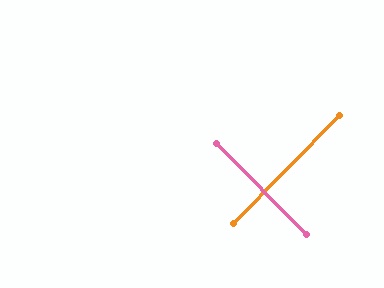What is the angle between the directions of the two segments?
Approximately 89 degrees.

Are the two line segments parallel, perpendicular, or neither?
Perpendicular — they meet at approximately 89°.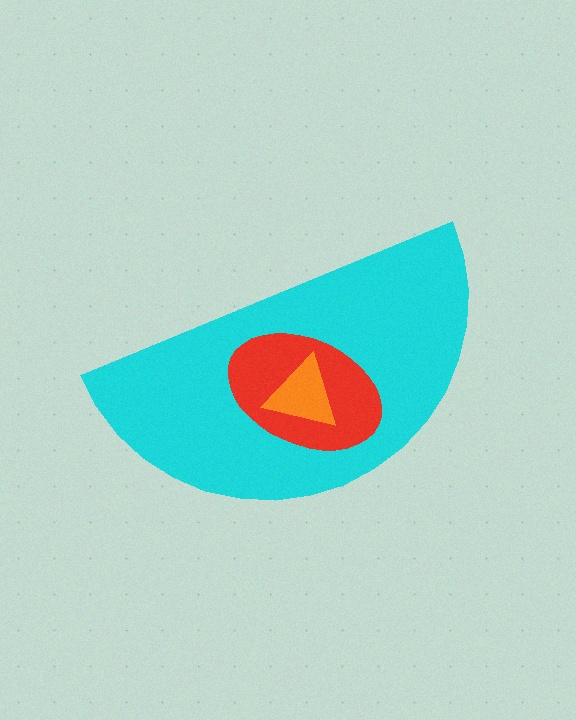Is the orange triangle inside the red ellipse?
Yes.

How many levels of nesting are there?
3.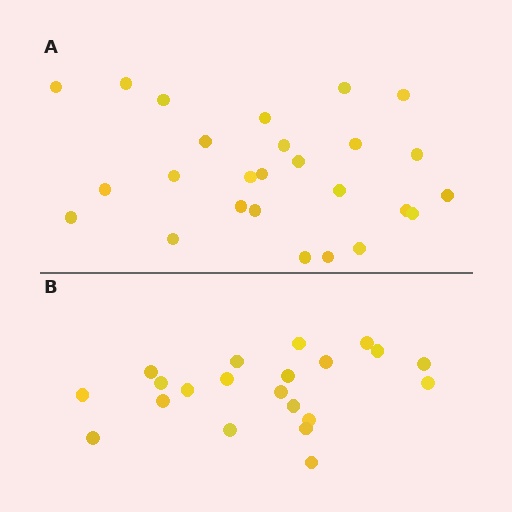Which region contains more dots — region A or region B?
Region A (the top region) has more dots.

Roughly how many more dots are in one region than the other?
Region A has about 5 more dots than region B.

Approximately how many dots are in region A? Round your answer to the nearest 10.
About 30 dots. (The exact count is 26, which rounds to 30.)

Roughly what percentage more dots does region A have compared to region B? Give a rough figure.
About 25% more.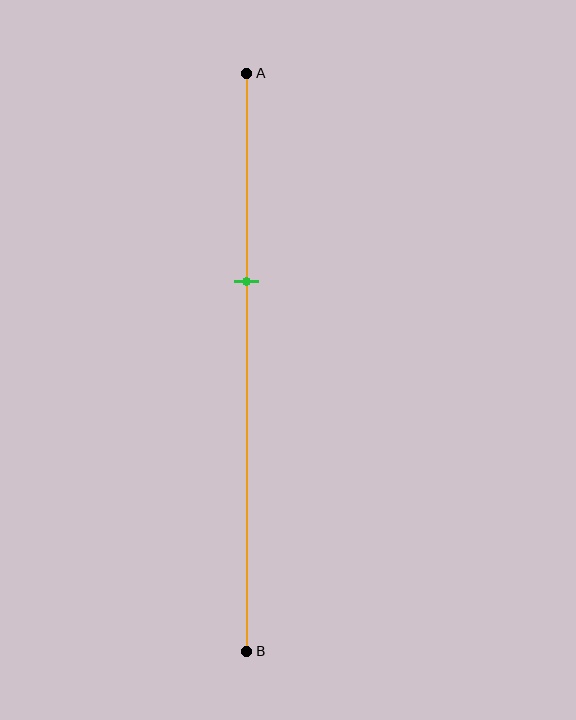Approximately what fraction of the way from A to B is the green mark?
The green mark is approximately 35% of the way from A to B.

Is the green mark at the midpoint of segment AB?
No, the mark is at about 35% from A, not at the 50% midpoint.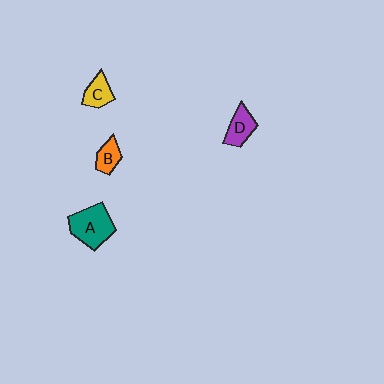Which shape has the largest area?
Shape A (teal).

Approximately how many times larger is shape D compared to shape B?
Approximately 1.3 times.